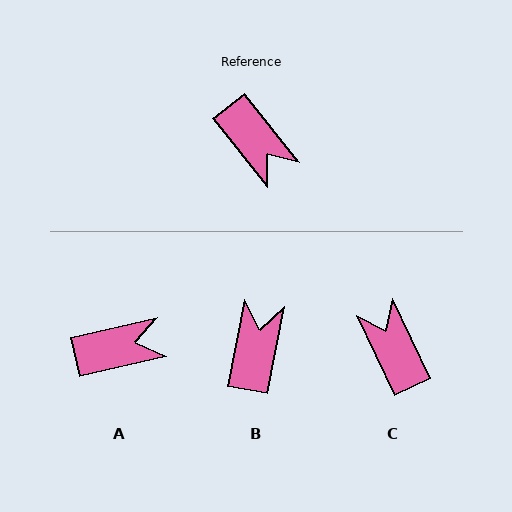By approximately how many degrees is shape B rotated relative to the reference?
Approximately 131 degrees counter-clockwise.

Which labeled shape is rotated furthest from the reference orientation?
C, about 167 degrees away.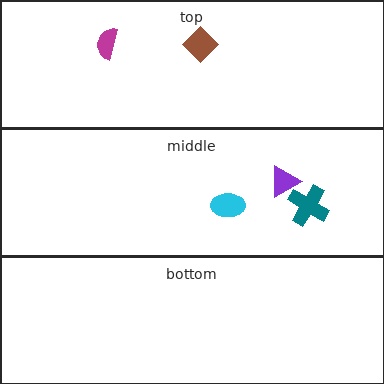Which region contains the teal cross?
The middle region.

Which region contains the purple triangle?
The middle region.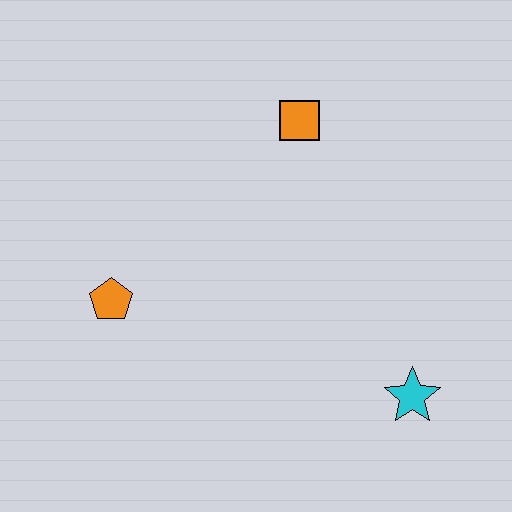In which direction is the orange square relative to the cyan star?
The orange square is above the cyan star.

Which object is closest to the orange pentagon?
The orange square is closest to the orange pentagon.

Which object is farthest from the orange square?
The cyan star is farthest from the orange square.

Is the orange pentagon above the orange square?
No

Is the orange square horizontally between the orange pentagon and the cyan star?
Yes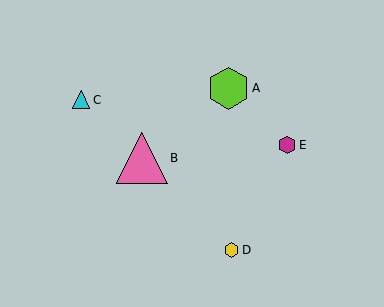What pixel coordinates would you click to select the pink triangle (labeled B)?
Click at (142, 158) to select the pink triangle B.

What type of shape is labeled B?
Shape B is a pink triangle.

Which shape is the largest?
The pink triangle (labeled B) is the largest.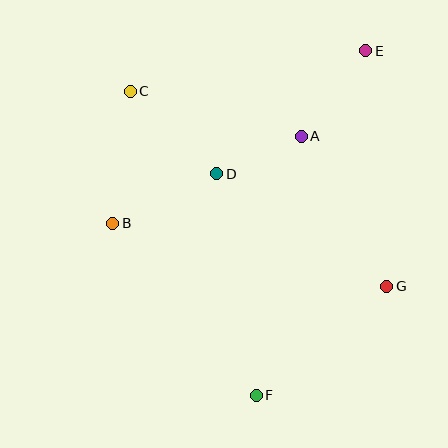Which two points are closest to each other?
Points A and D are closest to each other.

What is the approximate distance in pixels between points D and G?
The distance between D and G is approximately 204 pixels.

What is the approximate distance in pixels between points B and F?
The distance between B and F is approximately 224 pixels.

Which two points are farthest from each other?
Points E and F are farthest from each other.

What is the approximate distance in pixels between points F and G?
The distance between F and G is approximately 170 pixels.